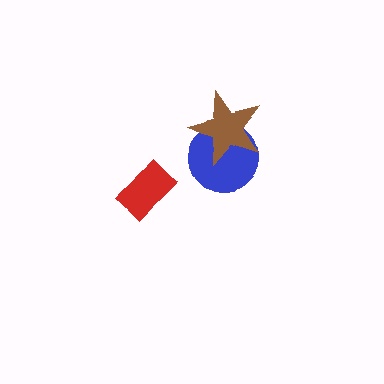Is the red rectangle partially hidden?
No, no other shape covers it.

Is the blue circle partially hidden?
Yes, it is partially covered by another shape.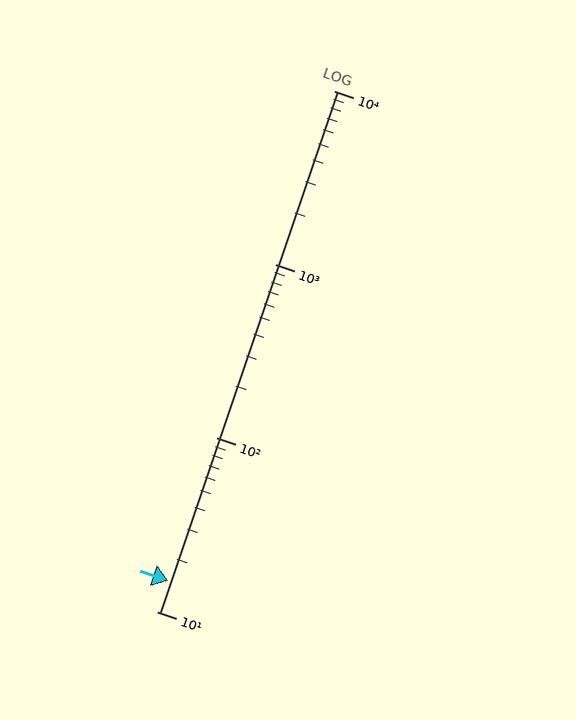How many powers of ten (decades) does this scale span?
The scale spans 3 decades, from 10 to 10000.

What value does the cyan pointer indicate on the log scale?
The pointer indicates approximately 15.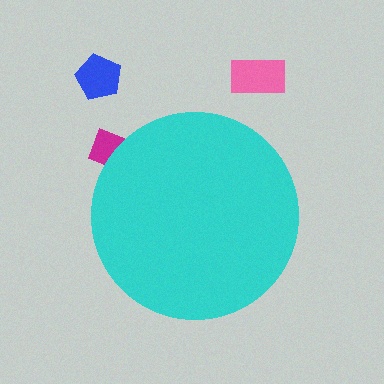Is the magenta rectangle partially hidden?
Yes, the magenta rectangle is partially hidden behind the cyan circle.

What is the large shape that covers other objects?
A cyan circle.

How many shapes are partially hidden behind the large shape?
1 shape is partially hidden.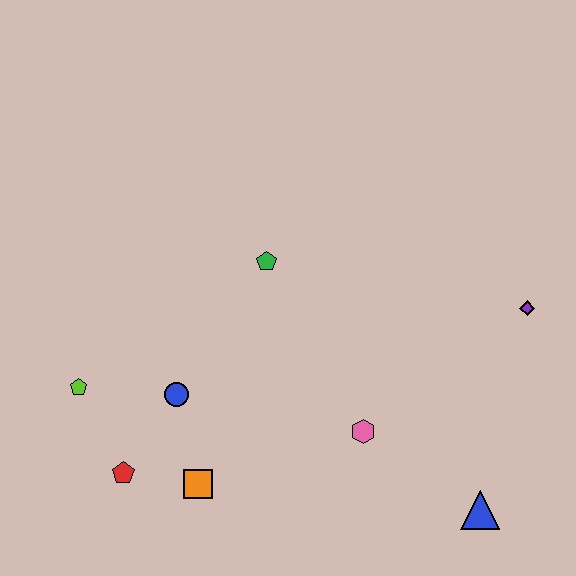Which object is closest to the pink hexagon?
The blue triangle is closest to the pink hexagon.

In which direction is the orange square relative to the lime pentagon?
The orange square is to the right of the lime pentagon.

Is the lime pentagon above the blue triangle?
Yes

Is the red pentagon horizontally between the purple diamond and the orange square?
No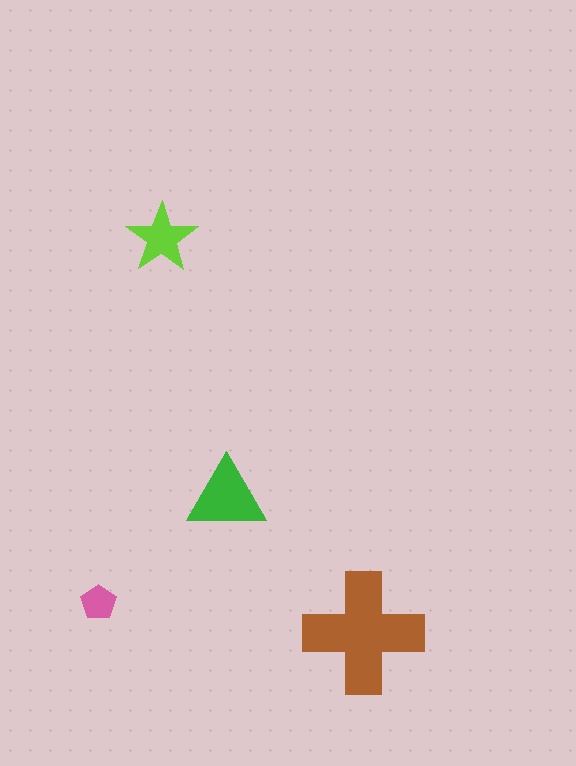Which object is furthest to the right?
The brown cross is rightmost.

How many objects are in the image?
There are 4 objects in the image.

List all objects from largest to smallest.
The brown cross, the green triangle, the lime star, the pink pentagon.